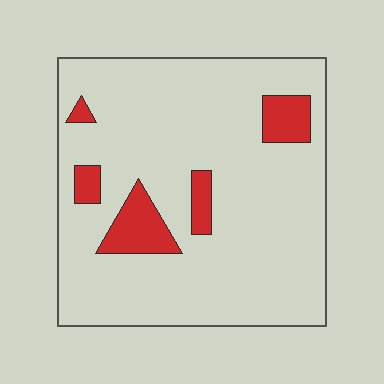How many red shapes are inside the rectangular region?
5.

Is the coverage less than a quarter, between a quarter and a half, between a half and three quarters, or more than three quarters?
Less than a quarter.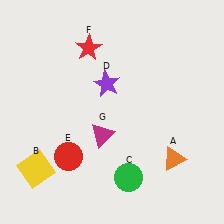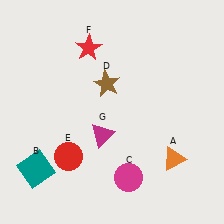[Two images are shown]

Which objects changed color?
B changed from yellow to teal. C changed from green to magenta. D changed from purple to brown.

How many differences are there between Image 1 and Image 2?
There are 3 differences between the two images.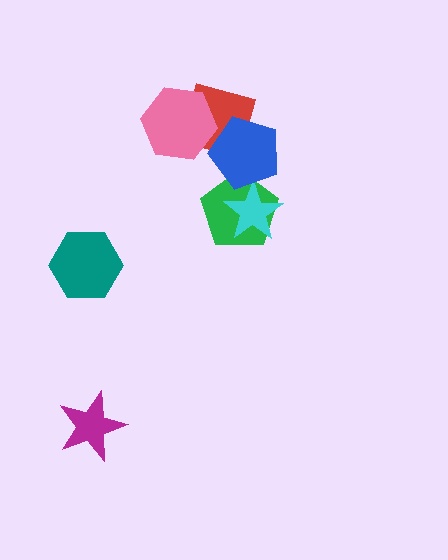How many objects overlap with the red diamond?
2 objects overlap with the red diamond.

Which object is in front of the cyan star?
The blue pentagon is in front of the cyan star.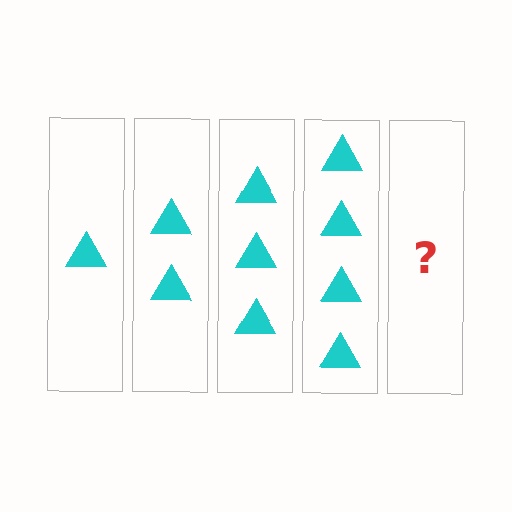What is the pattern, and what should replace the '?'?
The pattern is that each step adds one more triangle. The '?' should be 5 triangles.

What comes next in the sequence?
The next element should be 5 triangles.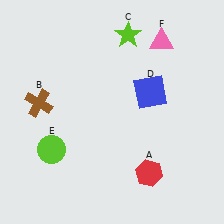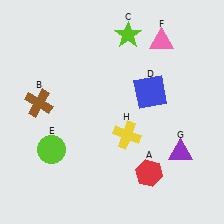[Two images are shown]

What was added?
A purple triangle (G), a yellow cross (H) were added in Image 2.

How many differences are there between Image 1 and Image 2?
There are 2 differences between the two images.